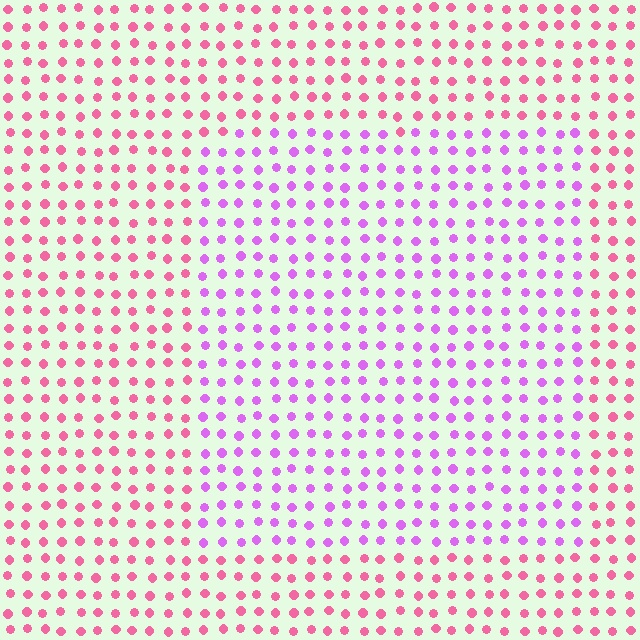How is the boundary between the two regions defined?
The boundary is defined purely by a slight shift in hue (about 44 degrees). Spacing, size, and orientation are identical on both sides.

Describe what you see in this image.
The image is filled with small pink elements in a uniform arrangement. A rectangle-shaped region is visible where the elements are tinted to a slightly different hue, forming a subtle color boundary.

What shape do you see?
I see a rectangle.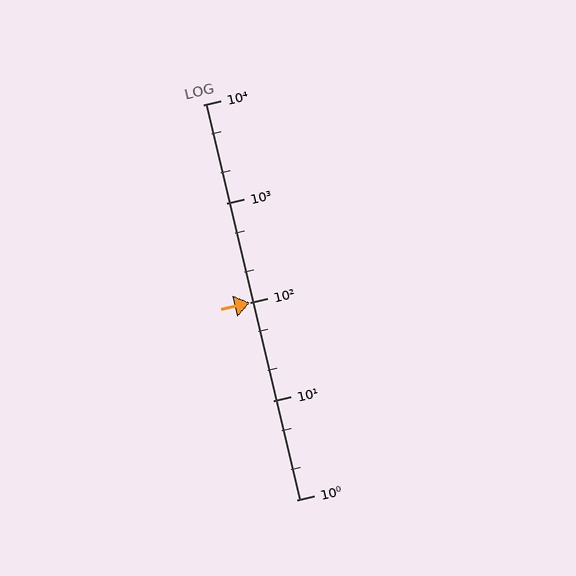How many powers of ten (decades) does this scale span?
The scale spans 4 decades, from 1 to 10000.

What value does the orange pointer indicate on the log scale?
The pointer indicates approximately 100.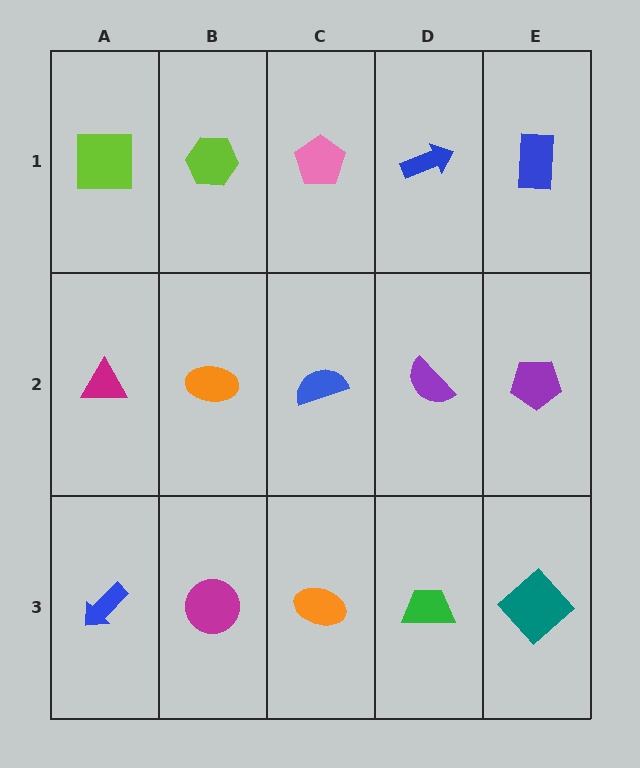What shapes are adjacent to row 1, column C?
A blue semicircle (row 2, column C), a lime hexagon (row 1, column B), a blue arrow (row 1, column D).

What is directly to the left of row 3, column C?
A magenta circle.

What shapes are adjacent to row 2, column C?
A pink pentagon (row 1, column C), an orange ellipse (row 3, column C), an orange ellipse (row 2, column B), a purple semicircle (row 2, column D).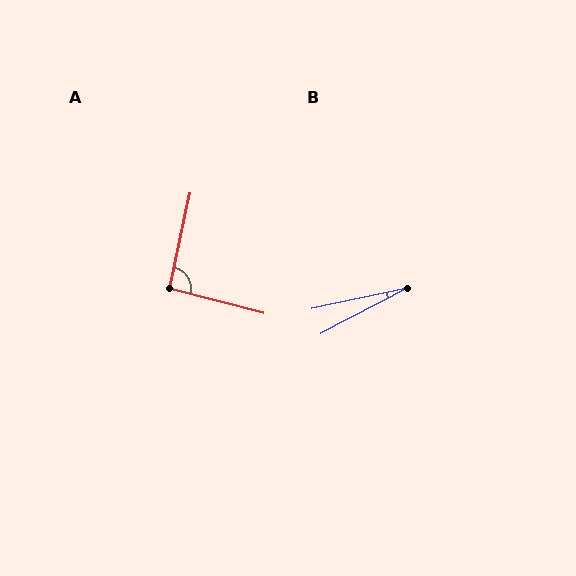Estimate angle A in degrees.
Approximately 93 degrees.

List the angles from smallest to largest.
B (16°), A (93°).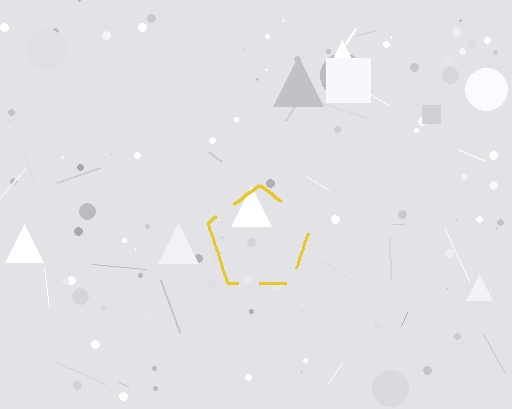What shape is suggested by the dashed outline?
The dashed outline suggests a pentagon.